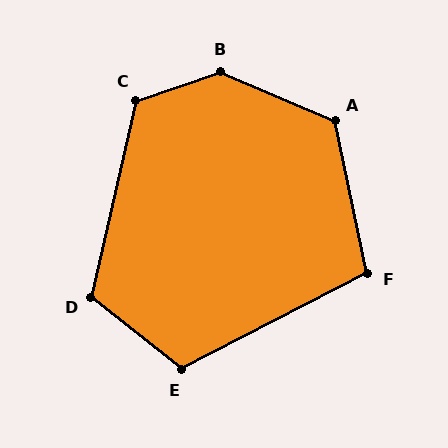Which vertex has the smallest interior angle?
F, at approximately 105 degrees.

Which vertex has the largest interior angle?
B, at approximately 139 degrees.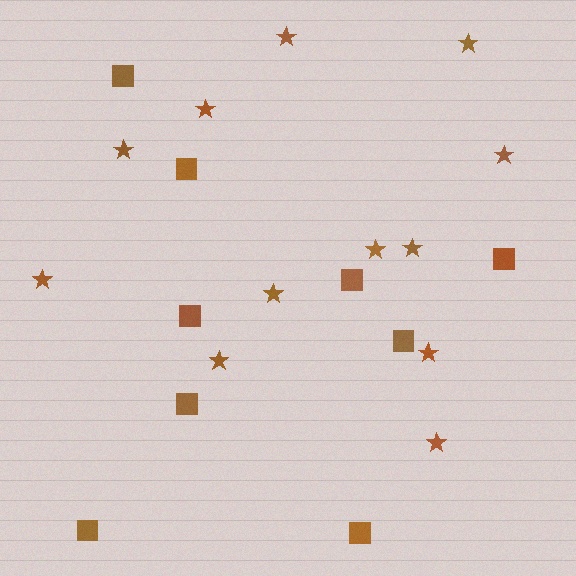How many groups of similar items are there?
There are 2 groups: one group of squares (9) and one group of stars (12).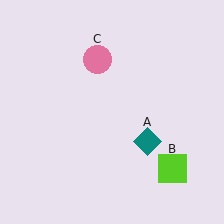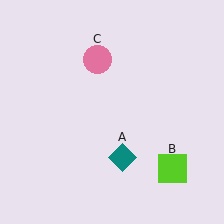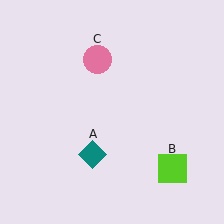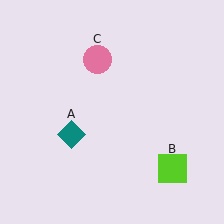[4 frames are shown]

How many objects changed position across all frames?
1 object changed position: teal diamond (object A).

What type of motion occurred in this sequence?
The teal diamond (object A) rotated clockwise around the center of the scene.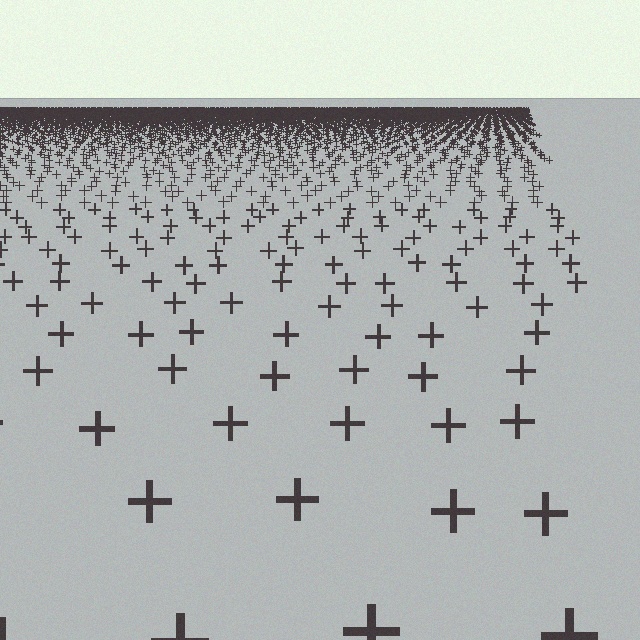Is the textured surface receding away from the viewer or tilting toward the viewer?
The surface is receding away from the viewer. Texture elements get smaller and denser toward the top.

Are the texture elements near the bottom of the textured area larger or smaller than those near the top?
Larger. Near the bottom, elements are closer to the viewer and appear at a bigger on-screen size.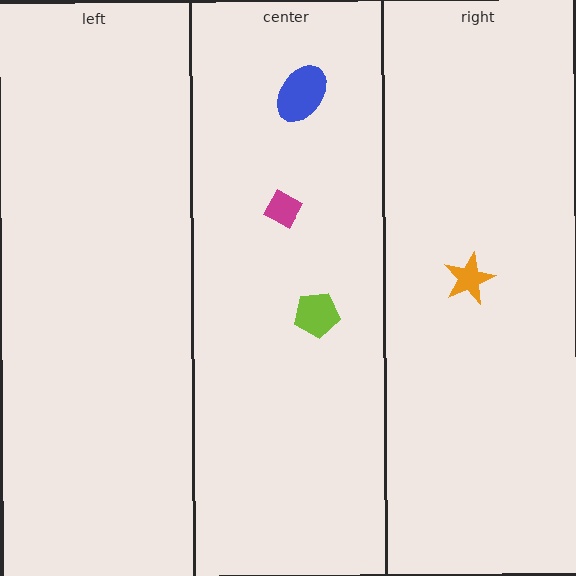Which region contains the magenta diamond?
The center region.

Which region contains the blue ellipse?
The center region.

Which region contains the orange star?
The right region.